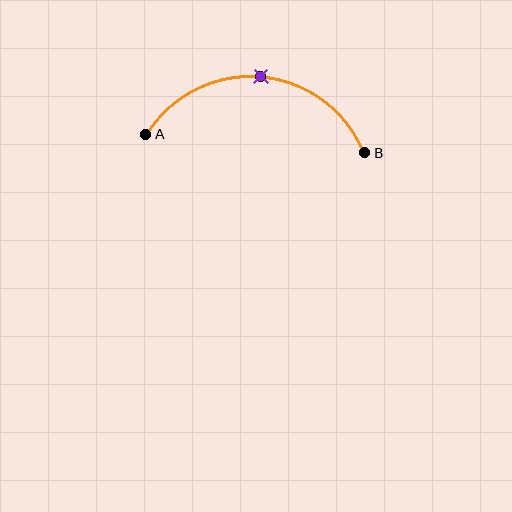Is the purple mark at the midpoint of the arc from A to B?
Yes. The purple mark lies on the arc at equal arc-length from both A and B — it is the arc midpoint.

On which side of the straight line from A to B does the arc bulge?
The arc bulges above the straight line connecting A and B.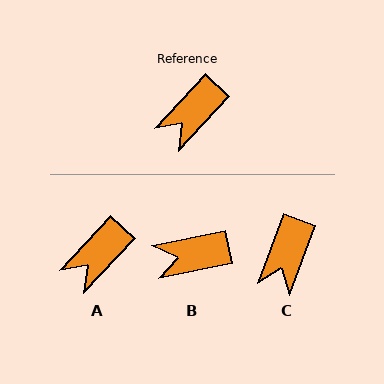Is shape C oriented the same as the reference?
No, it is off by about 23 degrees.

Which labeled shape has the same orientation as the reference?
A.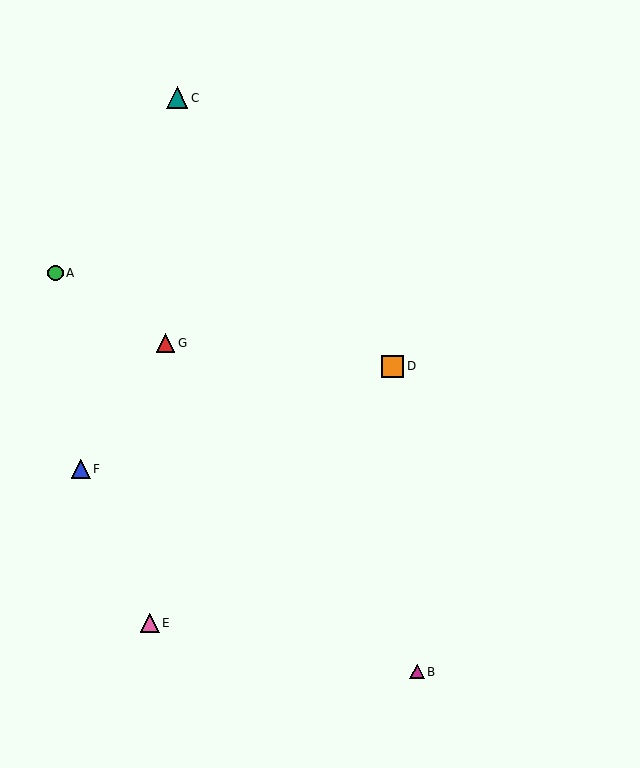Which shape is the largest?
The orange square (labeled D) is the largest.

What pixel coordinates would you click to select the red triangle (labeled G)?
Click at (165, 343) to select the red triangle G.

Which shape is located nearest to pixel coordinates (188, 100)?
The teal triangle (labeled C) at (177, 98) is nearest to that location.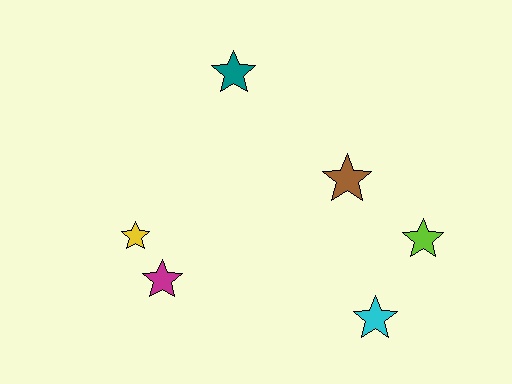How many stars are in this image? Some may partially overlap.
There are 6 stars.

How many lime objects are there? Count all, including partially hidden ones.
There is 1 lime object.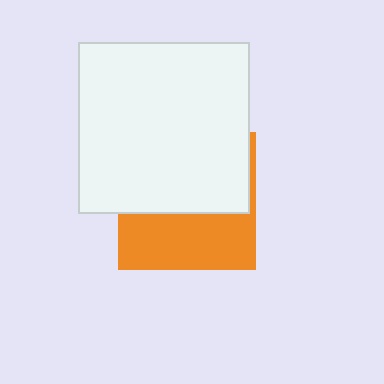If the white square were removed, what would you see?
You would see the complete orange square.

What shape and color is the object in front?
The object in front is a white square.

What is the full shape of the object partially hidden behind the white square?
The partially hidden object is an orange square.